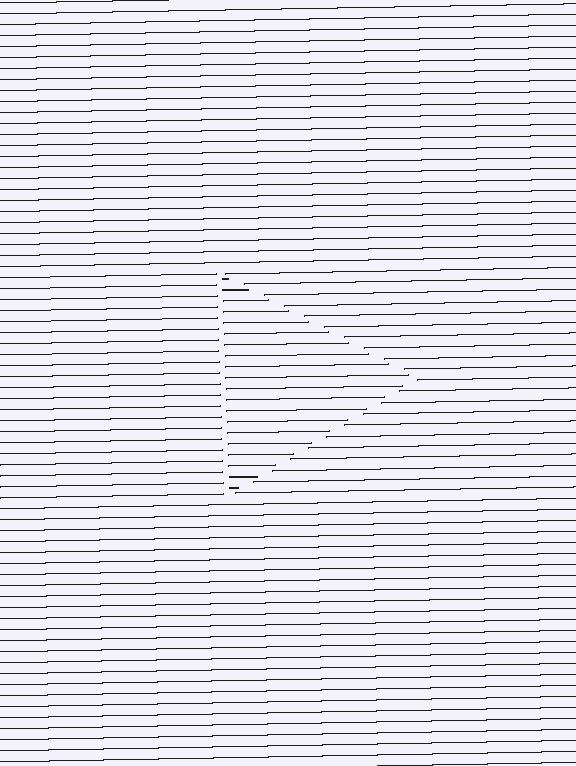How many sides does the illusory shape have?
3 sides — the line-ends trace a triangle.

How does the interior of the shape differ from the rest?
The interior of the shape contains the same grating, shifted by half a period — the contour is defined by the phase discontinuity where line-ends from the inner and outer gratings abut.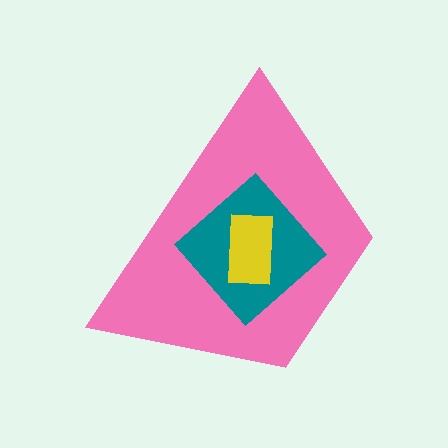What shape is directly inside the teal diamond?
The yellow rectangle.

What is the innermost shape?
The yellow rectangle.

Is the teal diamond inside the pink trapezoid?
Yes.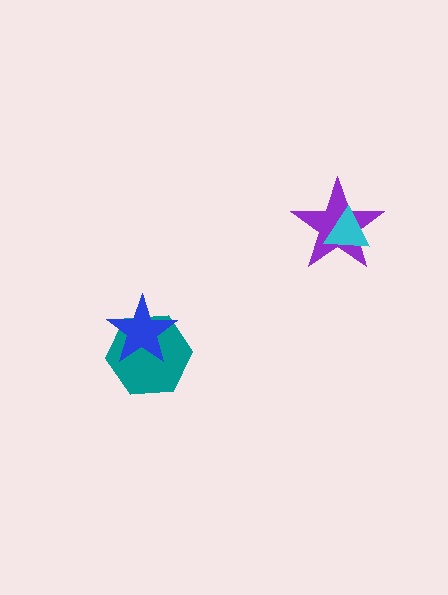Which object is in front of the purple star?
The cyan triangle is in front of the purple star.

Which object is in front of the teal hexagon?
The blue star is in front of the teal hexagon.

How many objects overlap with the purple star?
1 object overlaps with the purple star.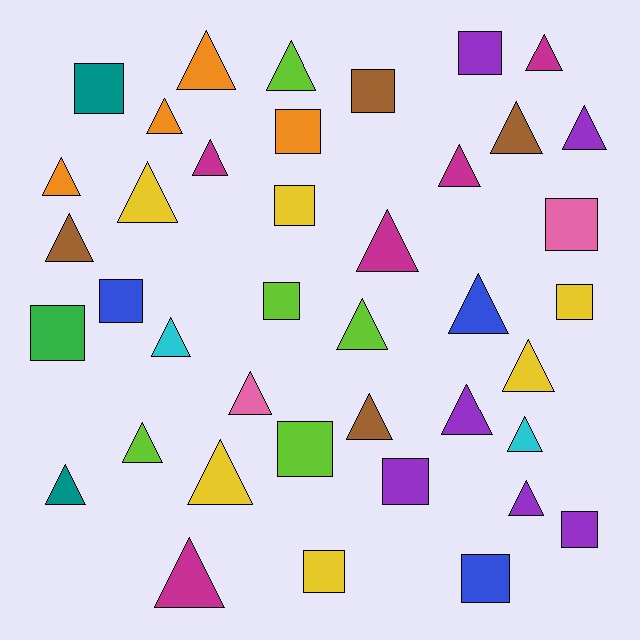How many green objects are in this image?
There is 1 green object.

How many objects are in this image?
There are 40 objects.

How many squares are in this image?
There are 15 squares.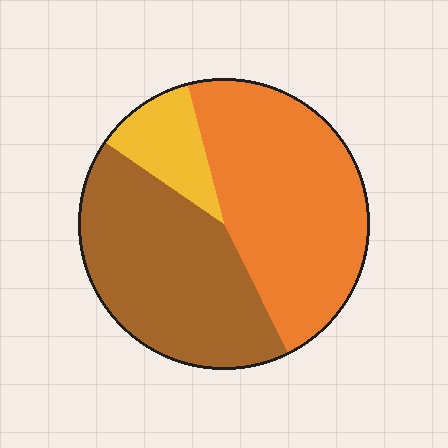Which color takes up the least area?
Yellow, at roughly 10%.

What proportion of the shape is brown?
Brown covers 42% of the shape.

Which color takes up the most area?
Orange, at roughly 45%.